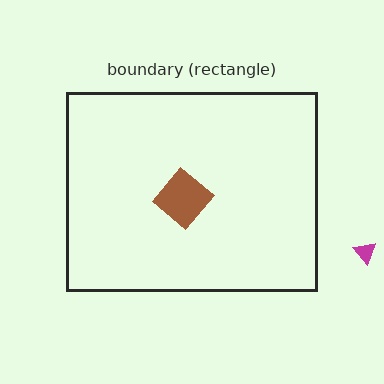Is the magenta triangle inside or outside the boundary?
Outside.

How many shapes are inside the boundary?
1 inside, 1 outside.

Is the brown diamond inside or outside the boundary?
Inside.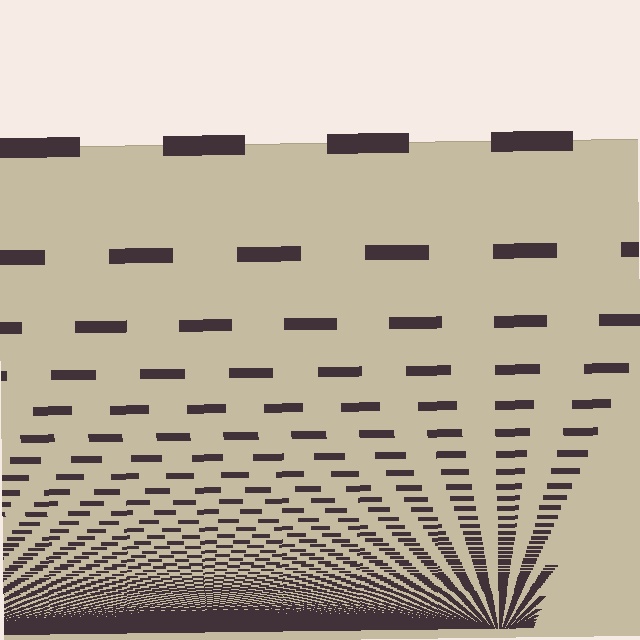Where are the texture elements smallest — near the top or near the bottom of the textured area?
Near the bottom.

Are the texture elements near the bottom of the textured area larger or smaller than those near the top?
Smaller. The gradient is inverted — elements near the bottom are smaller and denser.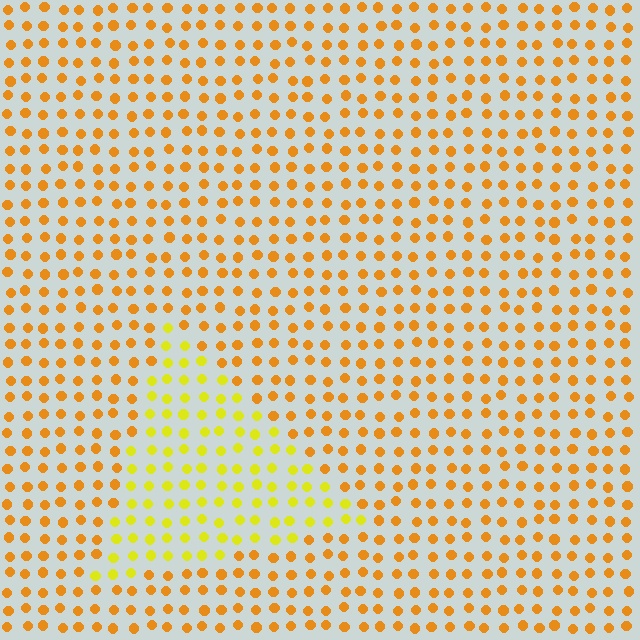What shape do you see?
I see a triangle.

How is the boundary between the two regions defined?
The boundary is defined purely by a slight shift in hue (about 30 degrees). Spacing, size, and orientation are identical on both sides.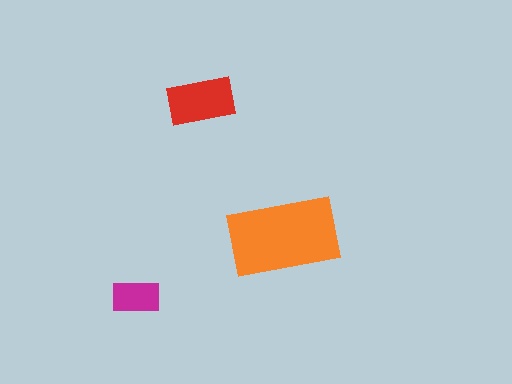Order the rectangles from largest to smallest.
the orange one, the red one, the magenta one.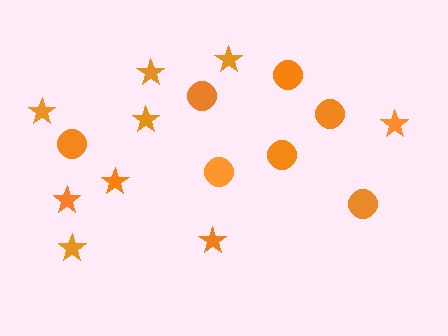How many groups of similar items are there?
There are 2 groups: one group of stars (9) and one group of circles (7).